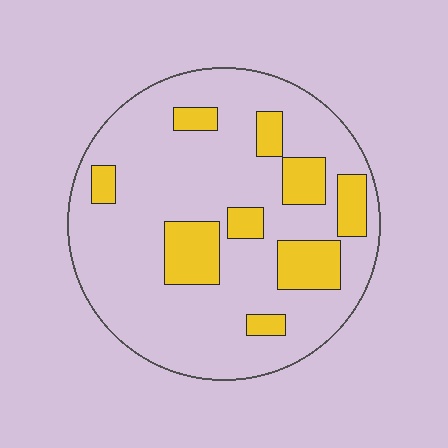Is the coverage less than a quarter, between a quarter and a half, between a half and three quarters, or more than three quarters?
Less than a quarter.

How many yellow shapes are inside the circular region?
9.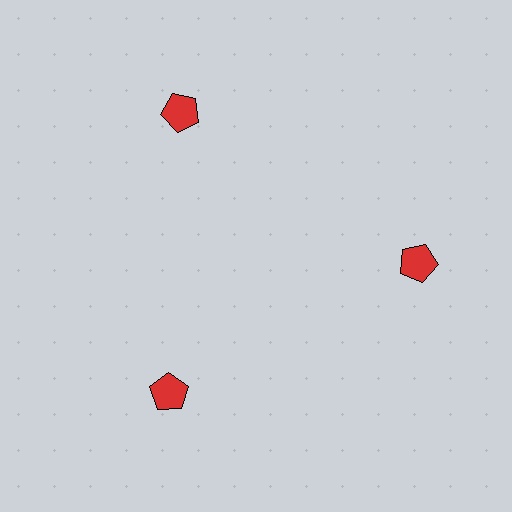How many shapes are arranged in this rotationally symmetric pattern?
There are 3 shapes, arranged in 3 groups of 1.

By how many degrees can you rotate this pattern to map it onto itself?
The pattern maps onto itself every 120 degrees of rotation.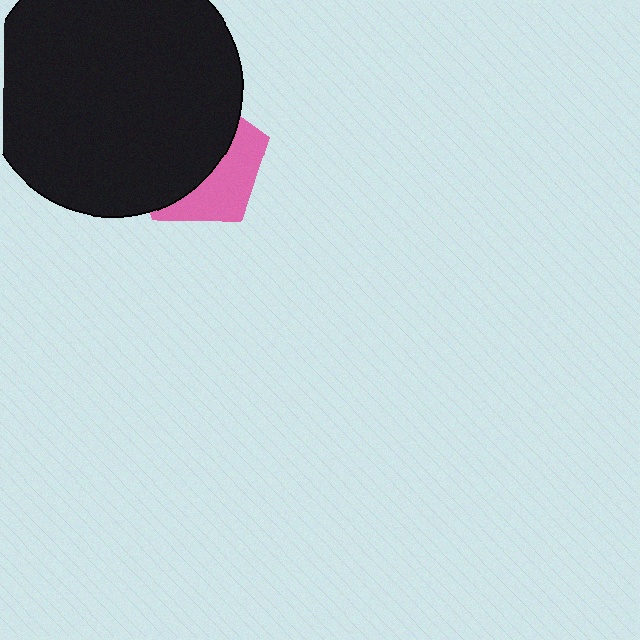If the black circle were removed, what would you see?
You would see the complete pink pentagon.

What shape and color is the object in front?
The object in front is a black circle.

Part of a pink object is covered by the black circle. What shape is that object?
It is a pentagon.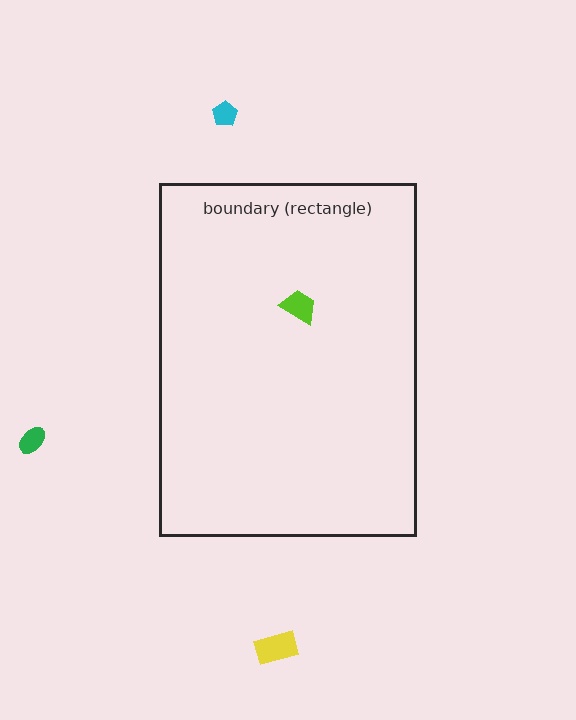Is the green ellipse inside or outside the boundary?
Outside.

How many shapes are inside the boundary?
1 inside, 3 outside.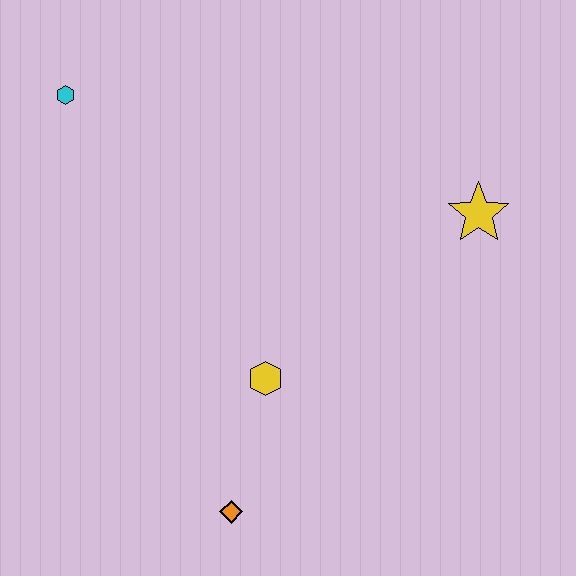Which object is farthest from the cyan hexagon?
The orange diamond is farthest from the cyan hexagon.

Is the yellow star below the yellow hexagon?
No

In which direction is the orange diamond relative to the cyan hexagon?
The orange diamond is below the cyan hexagon.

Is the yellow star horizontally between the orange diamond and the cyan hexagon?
No